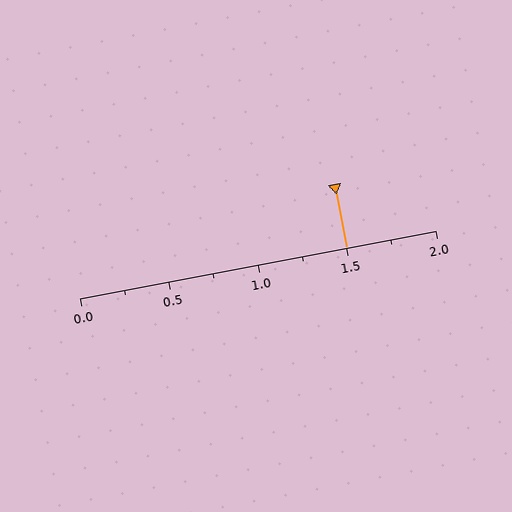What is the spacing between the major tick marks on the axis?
The major ticks are spaced 0.5 apart.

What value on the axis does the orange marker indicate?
The marker indicates approximately 1.5.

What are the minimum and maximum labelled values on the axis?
The axis runs from 0.0 to 2.0.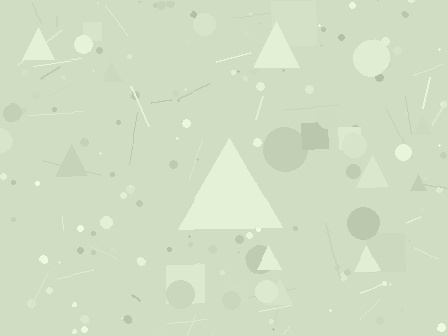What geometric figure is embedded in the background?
A triangle is embedded in the background.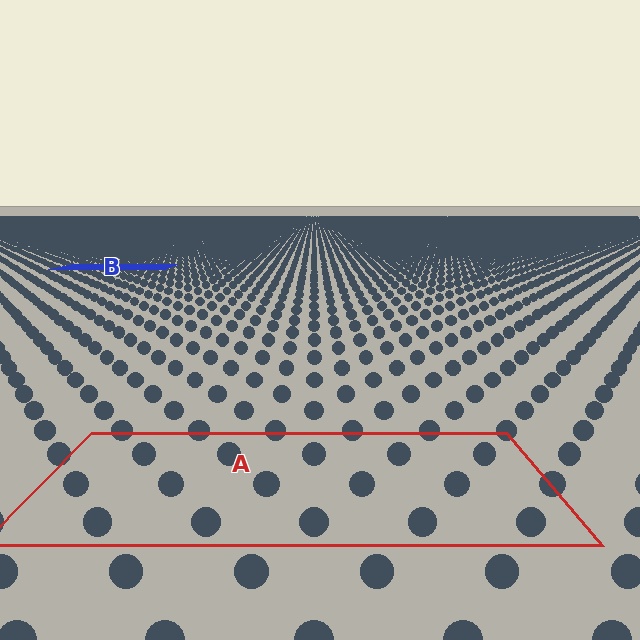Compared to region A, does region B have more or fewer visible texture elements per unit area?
Region B has more texture elements per unit area — they are packed more densely because it is farther away.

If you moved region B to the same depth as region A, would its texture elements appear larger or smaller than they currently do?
They would appear larger. At a closer depth, the same texture elements are projected at a bigger on-screen size.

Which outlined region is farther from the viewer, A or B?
Region B is farther from the viewer — the texture elements inside it appear smaller and more densely packed.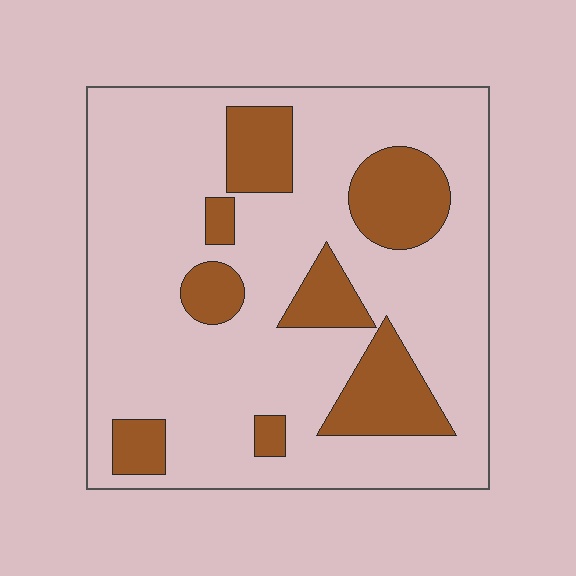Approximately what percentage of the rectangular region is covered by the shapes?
Approximately 20%.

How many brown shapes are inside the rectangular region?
8.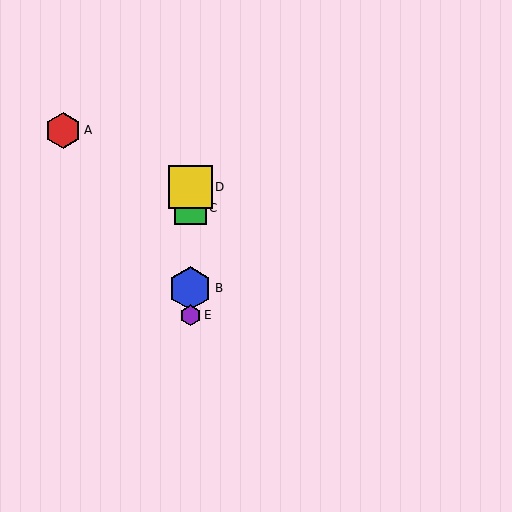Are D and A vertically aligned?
No, D is at x≈190 and A is at x≈63.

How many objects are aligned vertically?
4 objects (B, C, D, E) are aligned vertically.